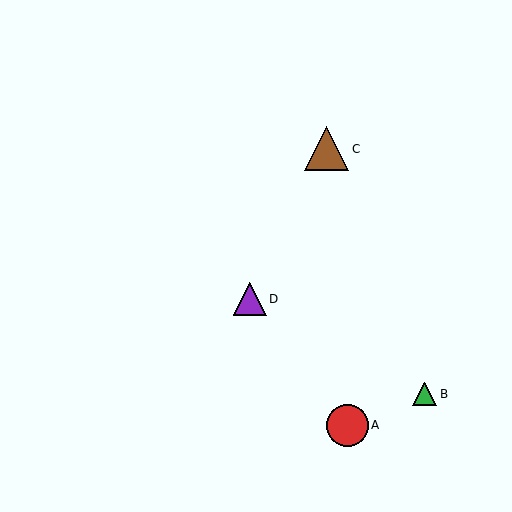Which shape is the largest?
The brown triangle (labeled C) is the largest.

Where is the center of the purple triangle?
The center of the purple triangle is at (250, 299).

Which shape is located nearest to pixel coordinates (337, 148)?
The brown triangle (labeled C) at (327, 149) is nearest to that location.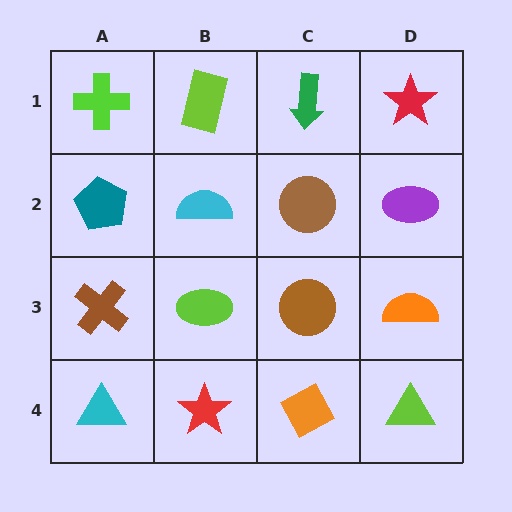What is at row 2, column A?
A teal pentagon.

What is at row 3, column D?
An orange semicircle.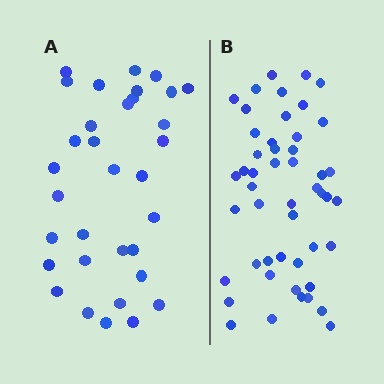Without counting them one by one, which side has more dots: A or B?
Region B (the right region) has more dots.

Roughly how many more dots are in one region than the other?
Region B has approximately 15 more dots than region A.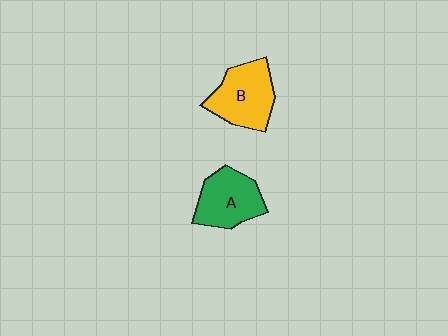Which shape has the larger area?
Shape B (yellow).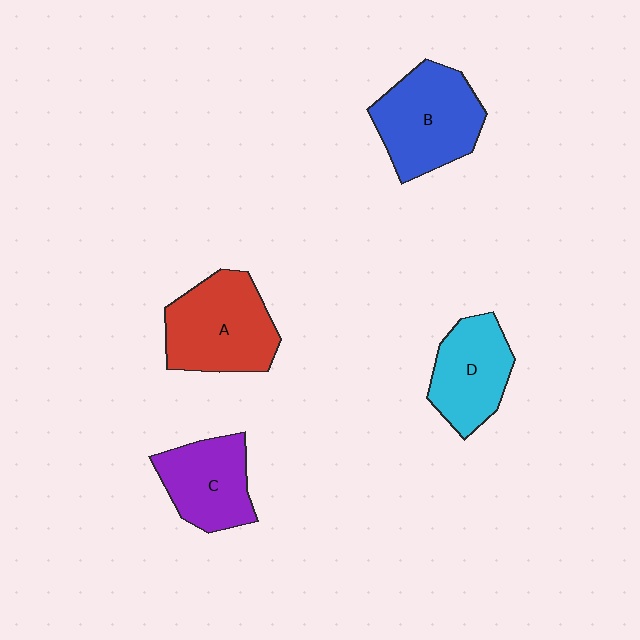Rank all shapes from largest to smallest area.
From largest to smallest: B (blue), A (red), D (cyan), C (purple).